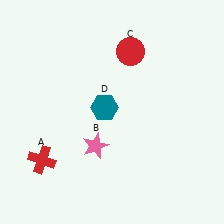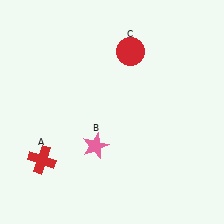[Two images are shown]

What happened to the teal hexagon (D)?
The teal hexagon (D) was removed in Image 2. It was in the top-left area of Image 1.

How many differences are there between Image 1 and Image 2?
There is 1 difference between the two images.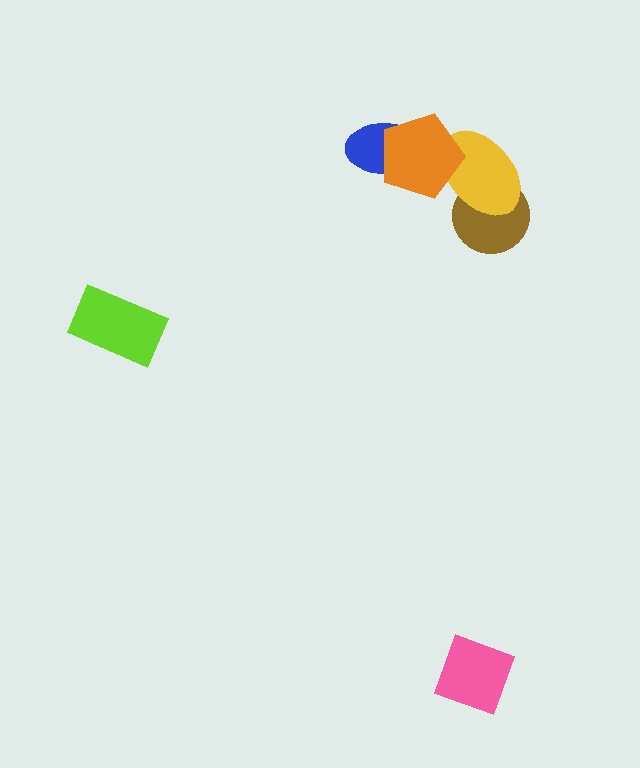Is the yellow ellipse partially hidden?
Yes, it is partially covered by another shape.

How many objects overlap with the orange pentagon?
2 objects overlap with the orange pentagon.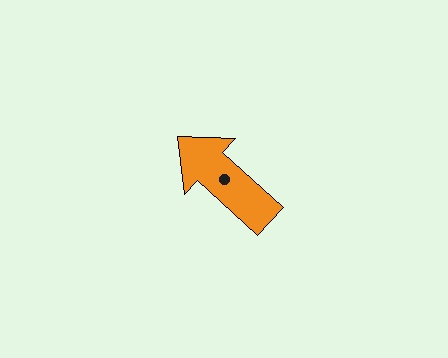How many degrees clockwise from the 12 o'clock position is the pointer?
Approximately 312 degrees.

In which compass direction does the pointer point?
Northwest.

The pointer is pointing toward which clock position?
Roughly 10 o'clock.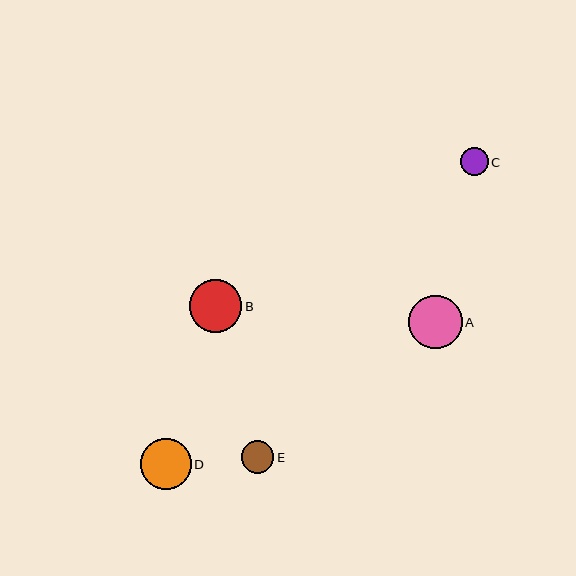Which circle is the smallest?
Circle C is the smallest with a size of approximately 28 pixels.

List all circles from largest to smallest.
From largest to smallest: A, B, D, E, C.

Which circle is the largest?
Circle A is the largest with a size of approximately 54 pixels.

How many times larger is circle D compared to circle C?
Circle D is approximately 1.8 times the size of circle C.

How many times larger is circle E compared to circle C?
Circle E is approximately 1.2 times the size of circle C.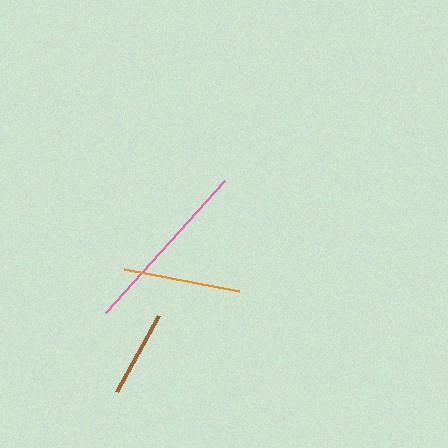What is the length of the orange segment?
The orange segment is approximately 117 pixels long.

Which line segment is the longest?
The pink line is the longest at approximately 177 pixels.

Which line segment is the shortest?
The brown line is the shortest at approximately 86 pixels.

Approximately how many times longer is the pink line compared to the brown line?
The pink line is approximately 2.1 times the length of the brown line.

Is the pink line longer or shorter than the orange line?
The pink line is longer than the orange line.